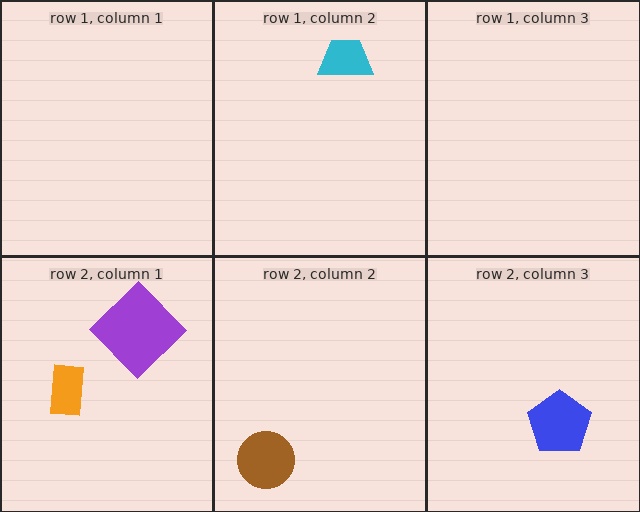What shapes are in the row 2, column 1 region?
The orange rectangle, the purple diamond.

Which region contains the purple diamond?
The row 2, column 1 region.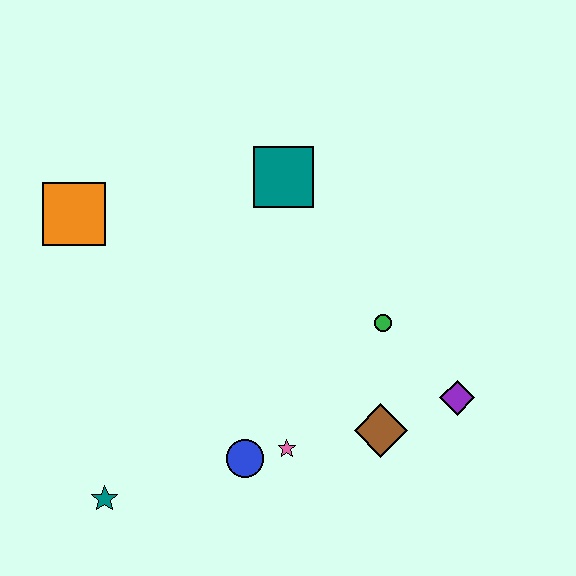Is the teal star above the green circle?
No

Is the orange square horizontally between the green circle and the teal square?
No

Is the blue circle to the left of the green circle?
Yes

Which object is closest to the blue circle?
The pink star is closest to the blue circle.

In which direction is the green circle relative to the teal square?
The green circle is below the teal square.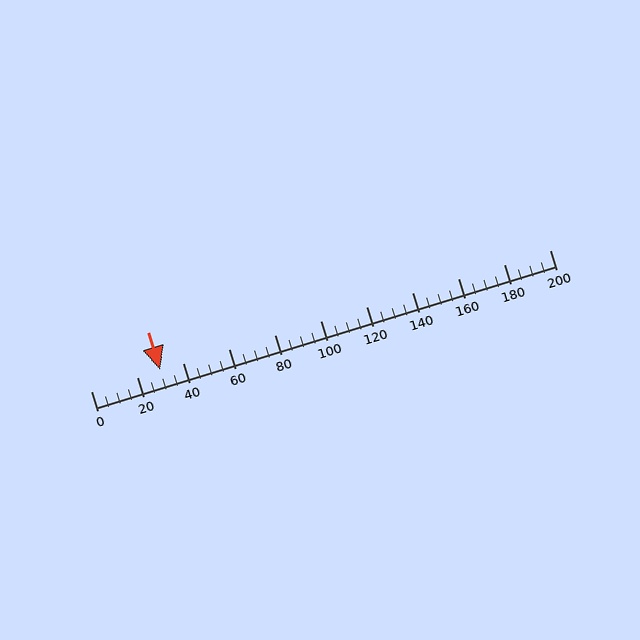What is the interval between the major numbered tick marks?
The major tick marks are spaced 20 units apart.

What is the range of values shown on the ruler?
The ruler shows values from 0 to 200.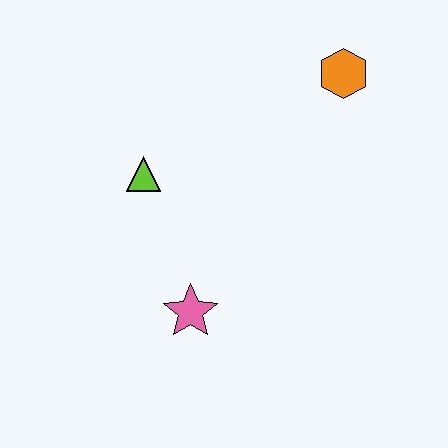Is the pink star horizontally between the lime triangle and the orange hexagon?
Yes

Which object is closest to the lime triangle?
The pink star is closest to the lime triangle.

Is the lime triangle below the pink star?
No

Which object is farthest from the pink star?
The orange hexagon is farthest from the pink star.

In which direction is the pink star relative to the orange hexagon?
The pink star is below the orange hexagon.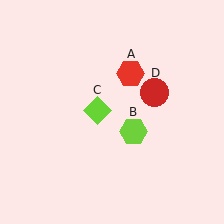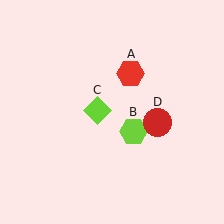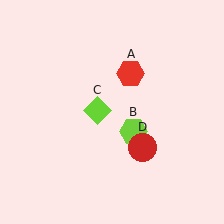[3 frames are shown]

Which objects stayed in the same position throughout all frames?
Red hexagon (object A) and lime hexagon (object B) and lime diamond (object C) remained stationary.